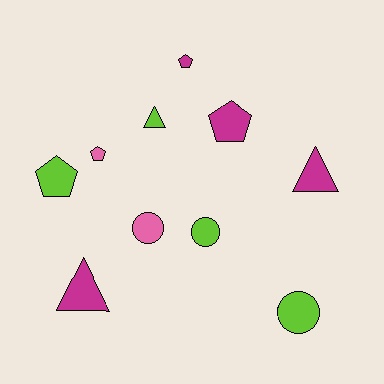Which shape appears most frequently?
Pentagon, with 4 objects.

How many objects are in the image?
There are 10 objects.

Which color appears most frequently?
Lime, with 4 objects.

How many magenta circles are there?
There are no magenta circles.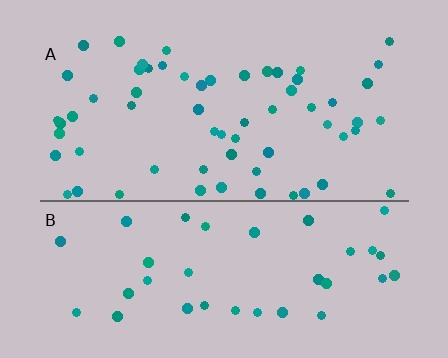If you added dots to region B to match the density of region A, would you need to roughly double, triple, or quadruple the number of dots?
Approximately double.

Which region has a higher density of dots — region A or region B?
A (the top).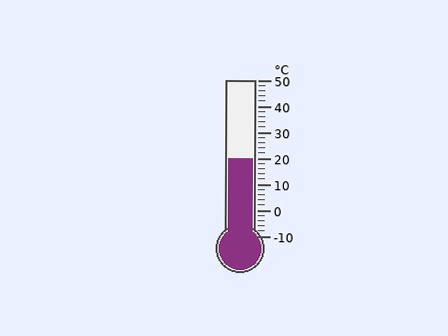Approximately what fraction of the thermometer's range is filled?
The thermometer is filled to approximately 50% of its range.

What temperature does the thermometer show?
The thermometer shows approximately 20°C.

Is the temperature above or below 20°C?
The temperature is at 20°C.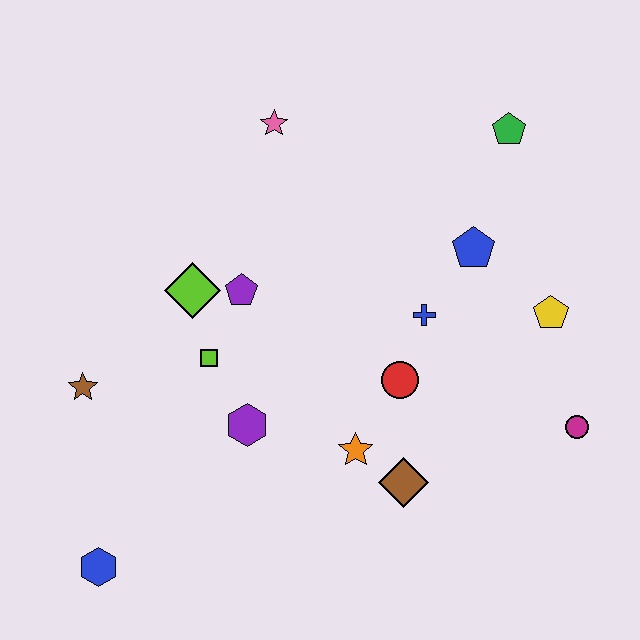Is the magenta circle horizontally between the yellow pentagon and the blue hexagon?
No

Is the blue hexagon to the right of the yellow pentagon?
No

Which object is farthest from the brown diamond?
The pink star is farthest from the brown diamond.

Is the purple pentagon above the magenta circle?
Yes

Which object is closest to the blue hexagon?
The brown star is closest to the blue hexagon.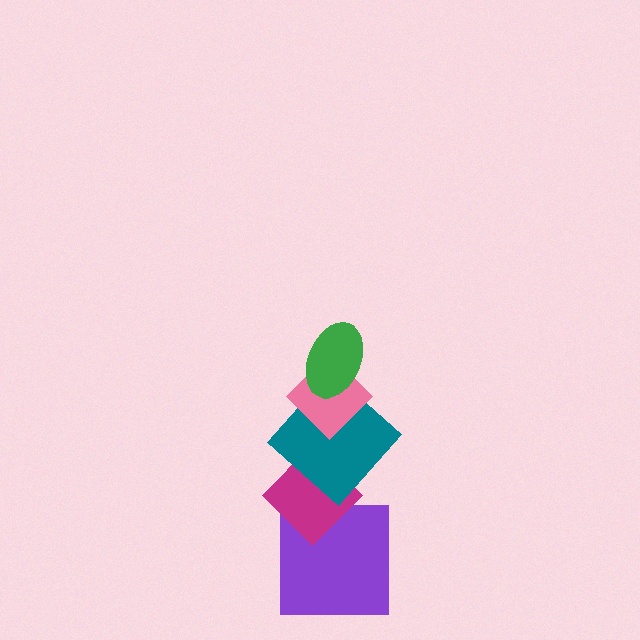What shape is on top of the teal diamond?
The pink diamond is on top of the teal diamond.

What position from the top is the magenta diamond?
The magenta diamond is 4th from the top.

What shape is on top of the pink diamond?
The green ellipse is on top of the pink diamond.